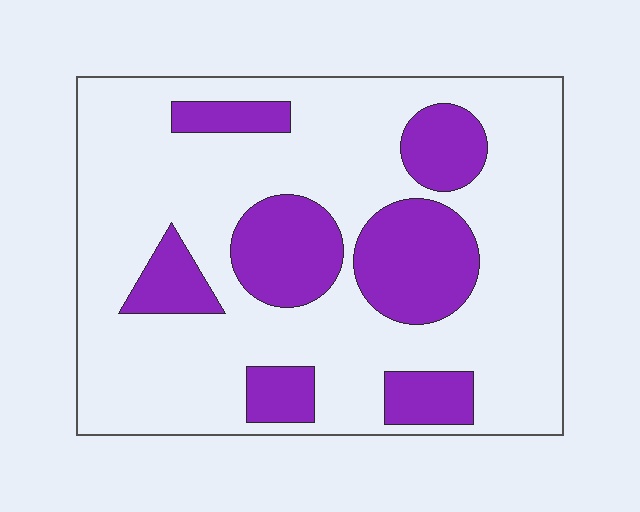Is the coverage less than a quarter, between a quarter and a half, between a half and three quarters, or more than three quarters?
Between a quarter and a half.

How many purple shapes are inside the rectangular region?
7.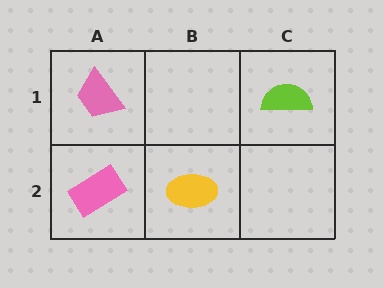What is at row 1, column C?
A lime semicircle.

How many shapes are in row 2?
2 shapes.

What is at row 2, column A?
A pink rectangle.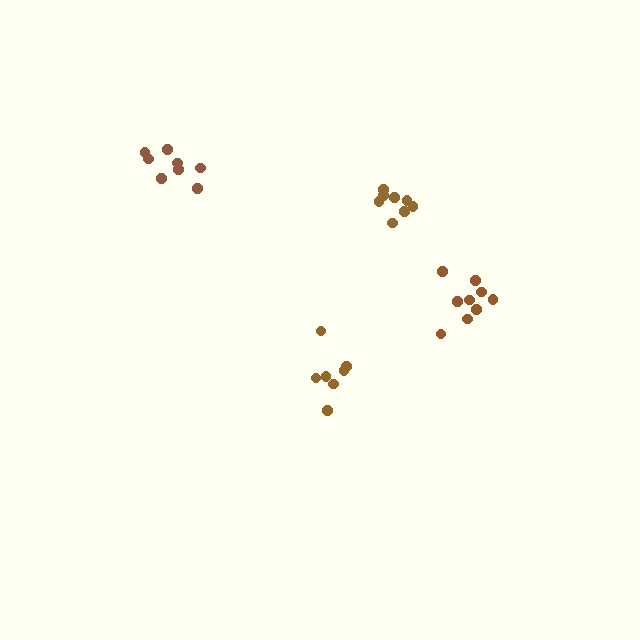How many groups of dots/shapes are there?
There are 4 groups.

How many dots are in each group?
Group 1: 8 dots, Group 2: 8 dots, Group 3: 7 dots, Group 4: 9 dots (32 total).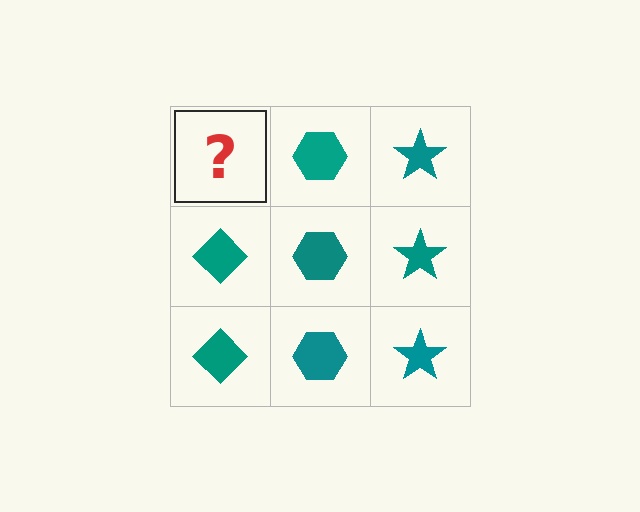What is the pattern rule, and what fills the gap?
The rule is that each column has a consistent shape. The gap should be filled with a teal diamond.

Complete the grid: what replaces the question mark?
The question mark should be replaced with a teal diamond.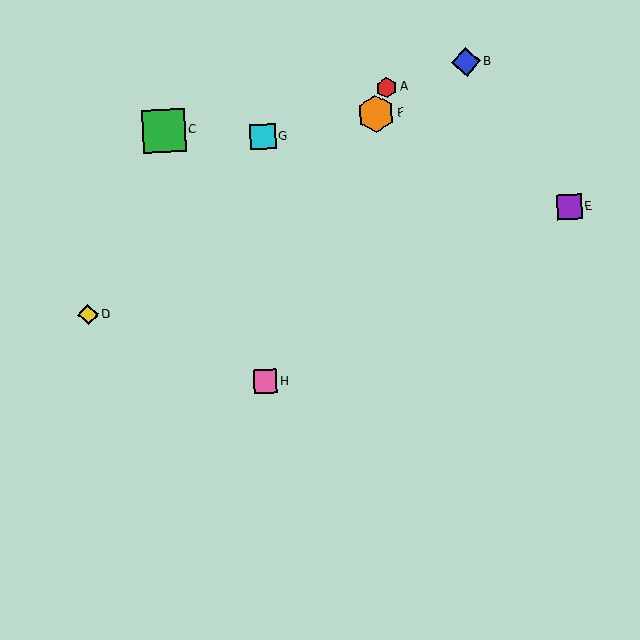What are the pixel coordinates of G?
Object G is at (263, 137).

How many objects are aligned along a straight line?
3 objects (A, F, H) are aligned along a straight line.